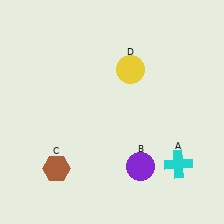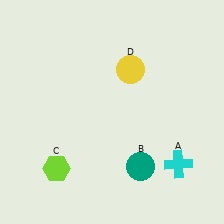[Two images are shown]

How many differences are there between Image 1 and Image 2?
There are 2 differences between the two images.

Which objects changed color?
B changed from purple to teal. C changed from brown to lime.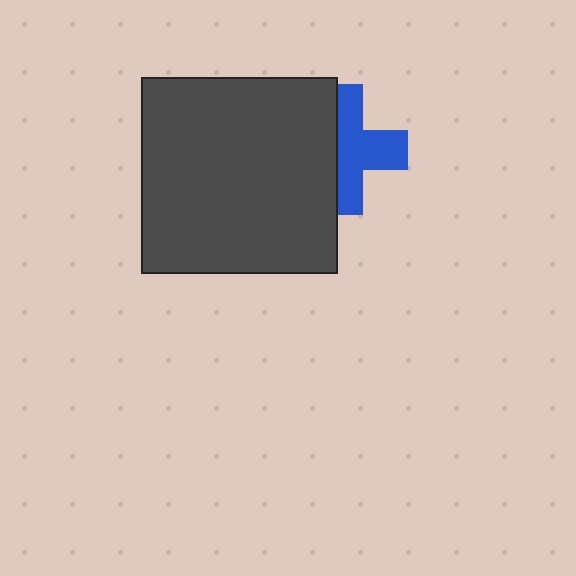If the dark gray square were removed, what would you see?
You would see the complete blue cross.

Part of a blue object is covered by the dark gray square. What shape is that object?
It is a cross.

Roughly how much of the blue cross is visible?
About half of it is visible (roughly 58%).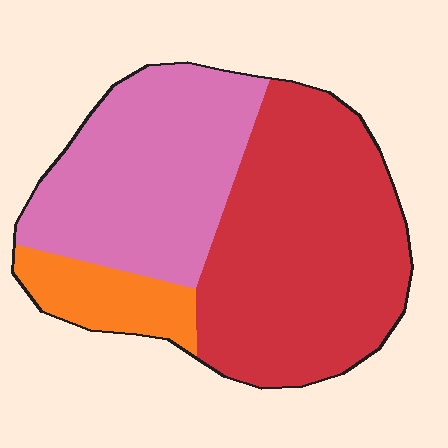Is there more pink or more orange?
Pink.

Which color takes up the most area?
Red, at roughly 50%.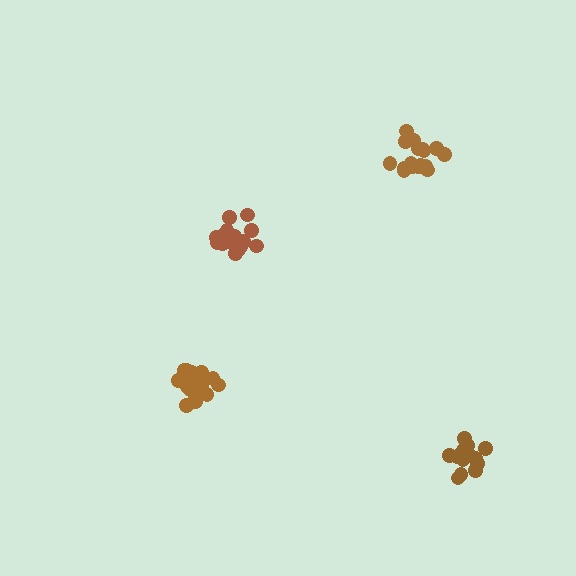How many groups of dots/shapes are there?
There are 4 groups.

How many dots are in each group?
Group 1: 17 dots, Group 2: 18 dots, Group 3: 15 dots, Group 4: 20 dots (70 total).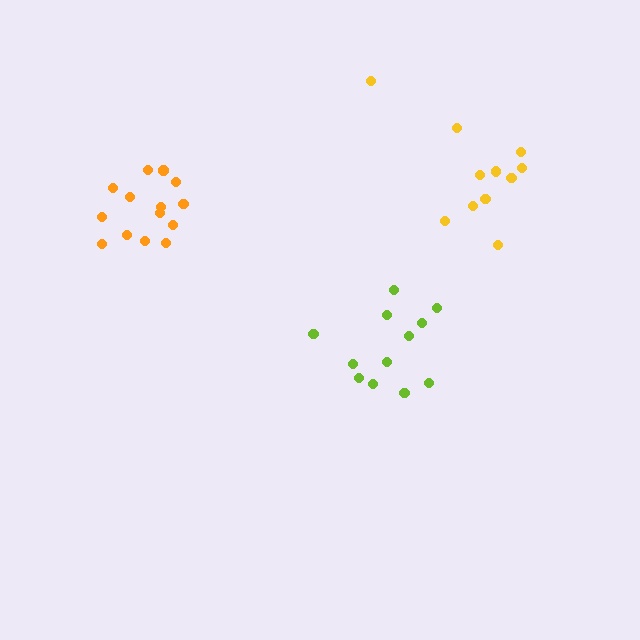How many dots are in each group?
Group 1: 12 dots, Group 2: 14 dots, Group 3: 11 dots (37 total).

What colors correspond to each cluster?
The clusters are colored: lime, orange, yellow.